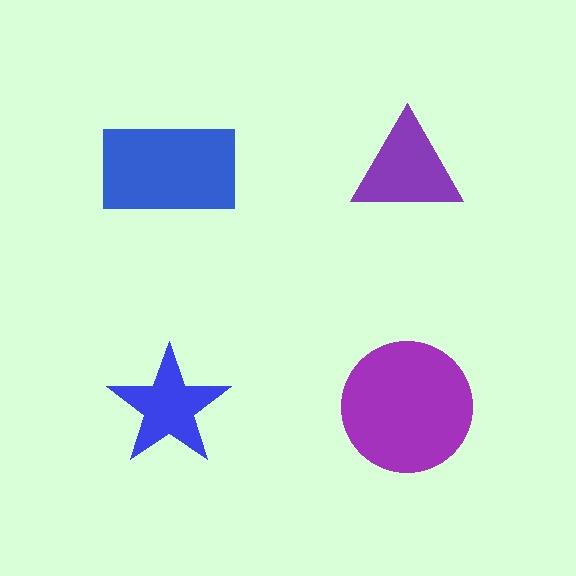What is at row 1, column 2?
A purple triangle.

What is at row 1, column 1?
A blue rectangle.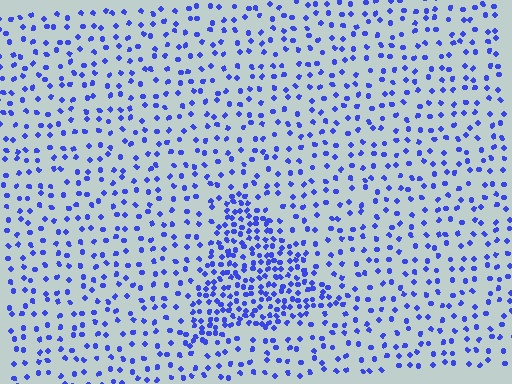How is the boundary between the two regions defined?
The boundary is defined by a change in element density (approximately 2.4x ratio). All elements are the same color, size, and shape.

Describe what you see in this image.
The image contains small blue elements arranged at two different densities. A triangle-shaped region is visible where the elements are more densely packed than the surrounding area.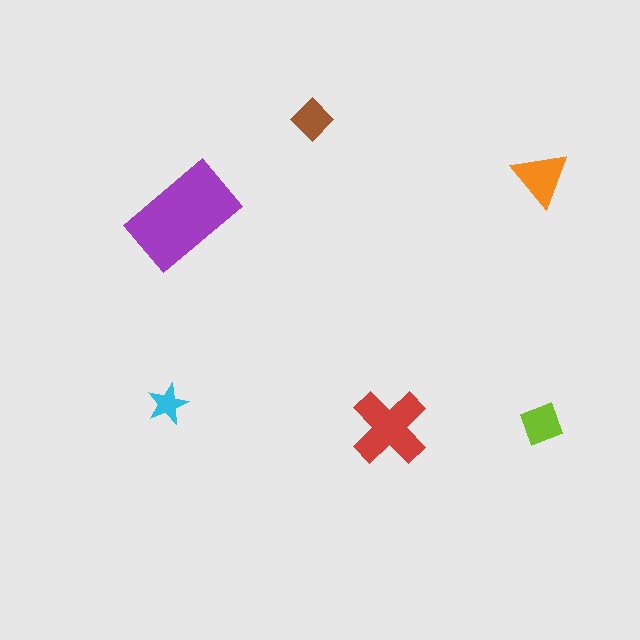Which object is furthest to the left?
The cyan star is leftmost.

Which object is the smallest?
The cyan star.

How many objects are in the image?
There are 6 objects in the image.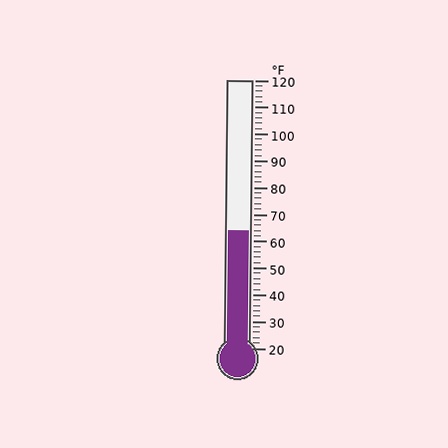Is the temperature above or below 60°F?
The temperature is above 60°F.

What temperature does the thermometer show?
The thermometer shows approximately 64°F.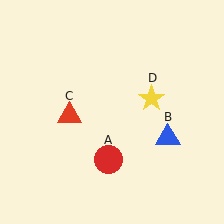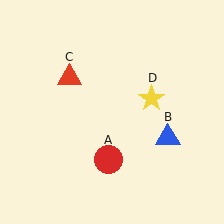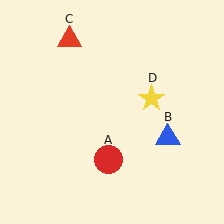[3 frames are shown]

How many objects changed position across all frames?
1 object changed position: red triangle (object C).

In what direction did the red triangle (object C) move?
The red triangle (object C) moved up.